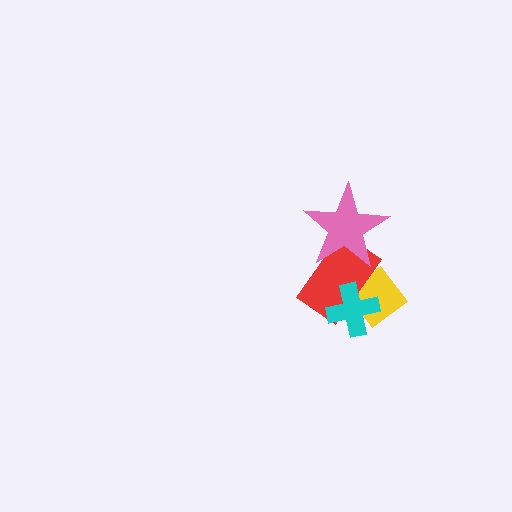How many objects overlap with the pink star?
1 object overlaps with the pink star.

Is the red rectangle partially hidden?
Yes, it is partially covered by another shape.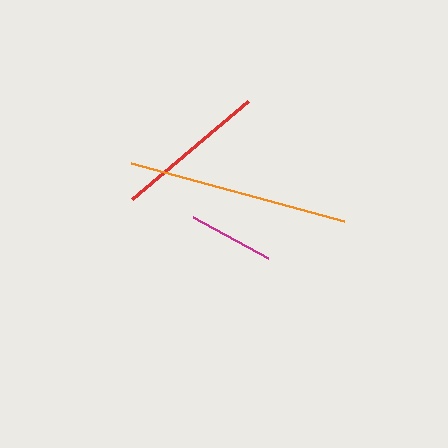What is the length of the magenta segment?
The magenta segment is approximately 85 pixels long.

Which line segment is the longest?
The orange line is the longest at approximately 221 pixels.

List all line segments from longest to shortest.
From longest to shortest: orange, red, magenta.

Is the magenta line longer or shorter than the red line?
The red line is longer than the magenta line.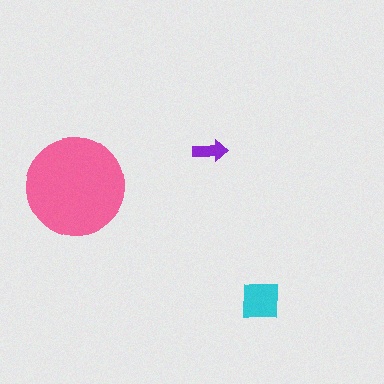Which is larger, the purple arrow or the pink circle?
The pink circle.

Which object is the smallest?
The purple arrow.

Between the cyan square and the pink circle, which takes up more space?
The pink circle.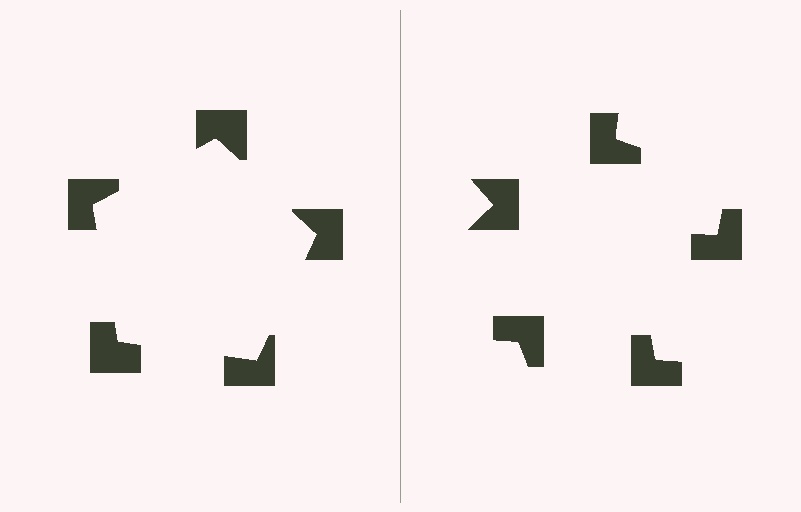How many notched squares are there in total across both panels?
10 — 5 on each side.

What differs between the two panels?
The notched squares are positioned identically on both sides; only the wedge orientations differ. On the left they align to a pentagon; on the right they are misaligned.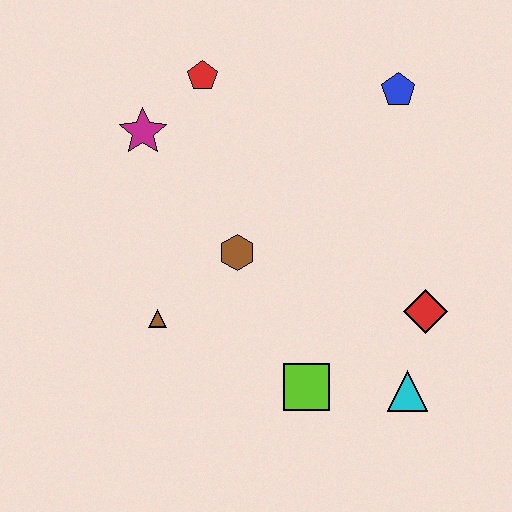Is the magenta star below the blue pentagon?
Yes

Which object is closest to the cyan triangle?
The red diamond is closest to the cyan triangle.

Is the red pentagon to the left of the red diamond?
Yes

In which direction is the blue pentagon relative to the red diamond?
The blue pentagon is above the red diamond.